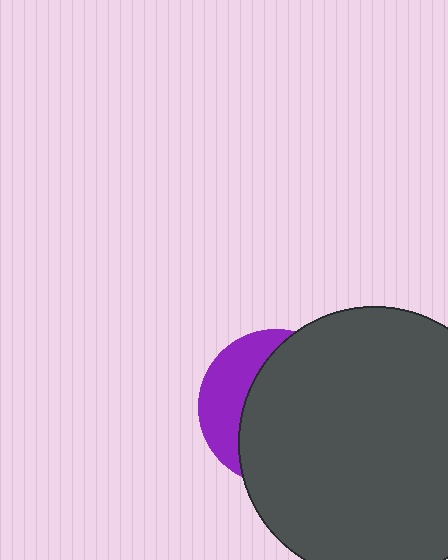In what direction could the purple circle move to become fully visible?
The purple circle could move left. That would shift it out from behind the dark gray circle entirely.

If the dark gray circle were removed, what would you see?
You would see the complete purple circle.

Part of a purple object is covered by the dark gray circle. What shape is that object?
It is a circle.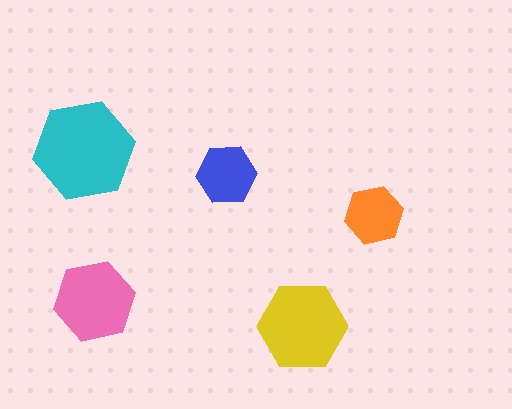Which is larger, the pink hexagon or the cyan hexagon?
The cyan one.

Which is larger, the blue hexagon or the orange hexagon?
The blue one.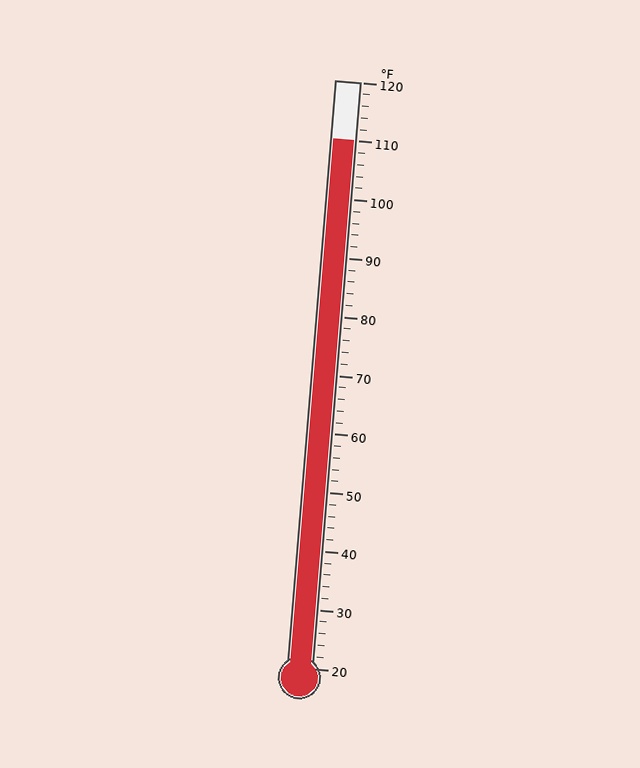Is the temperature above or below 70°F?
The temperature is above 70°F.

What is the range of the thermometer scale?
The thermometer scale ranges from 20°F to 120°F.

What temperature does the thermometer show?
The thermometer shows approximately 110°F.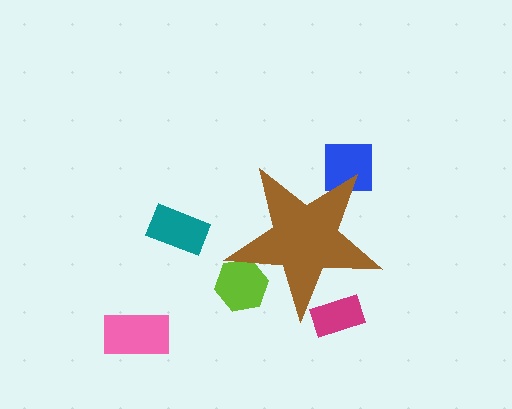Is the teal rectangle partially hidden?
No, the teal rectangle is fully visible.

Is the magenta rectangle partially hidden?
Yes, the magenta rectangle is partially hidden behind the brown star.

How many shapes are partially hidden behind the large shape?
3 shapes are partially hidden.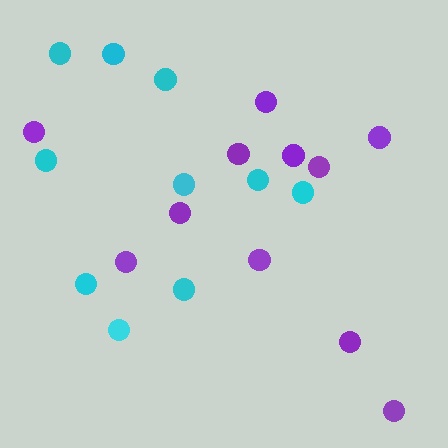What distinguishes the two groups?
There are 2 groups: one group of purple circles (11) and one group of cyan circles (10).